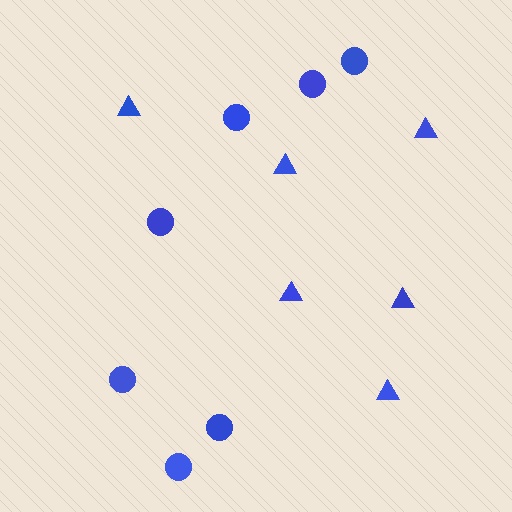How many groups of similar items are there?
There are 2 groups: one group of circles (7) and one group of triangles (6).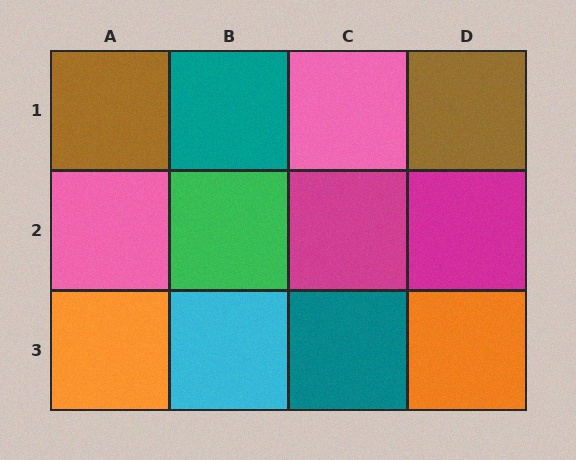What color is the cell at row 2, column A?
Pink.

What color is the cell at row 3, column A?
Orange.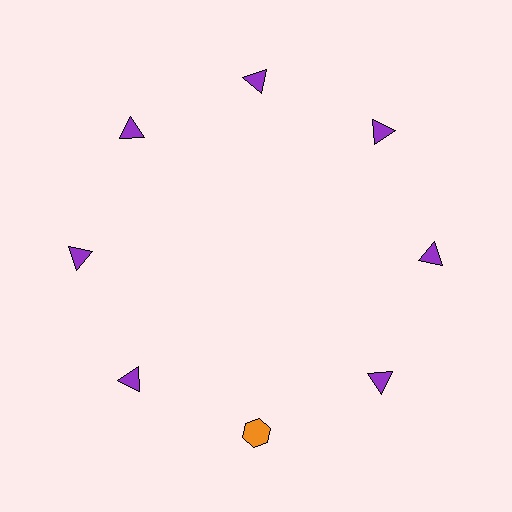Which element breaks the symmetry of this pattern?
The orange hexagon at roughly the 6 o'clock position breaks the symmetry. All other shapes are purple triangles.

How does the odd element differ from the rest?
It differs in both color (orange instead of purple) and shape (hexagon instead of triangle).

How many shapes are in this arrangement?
There are 8 shapes arranged in a ring pattern.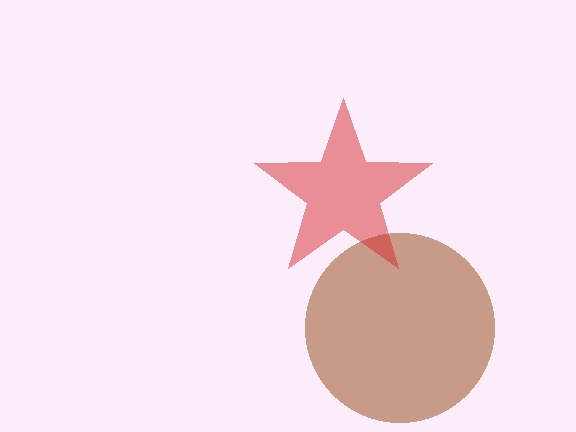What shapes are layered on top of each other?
The layered shapes are: a brown circle, a red star.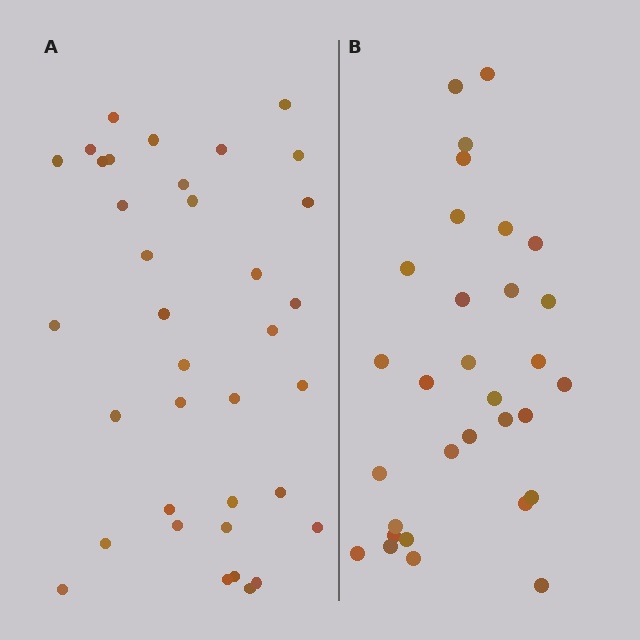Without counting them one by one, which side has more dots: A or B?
Region A (the left region) has more dots.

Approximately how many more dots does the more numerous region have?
Region A has about 5 more dots than region B.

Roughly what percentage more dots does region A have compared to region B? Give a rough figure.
About 15% more.